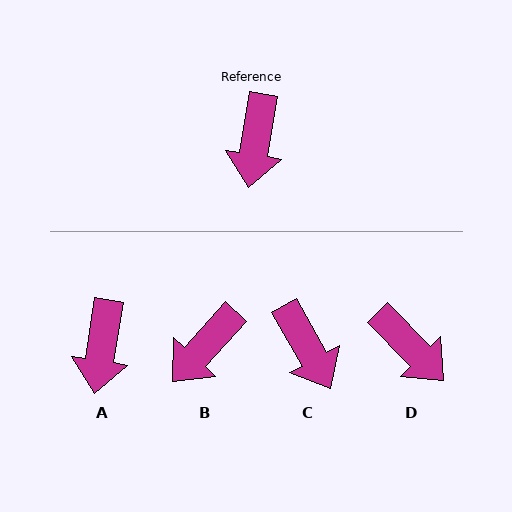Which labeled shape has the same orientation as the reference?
A.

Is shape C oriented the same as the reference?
No, it is off by about 38 degrees.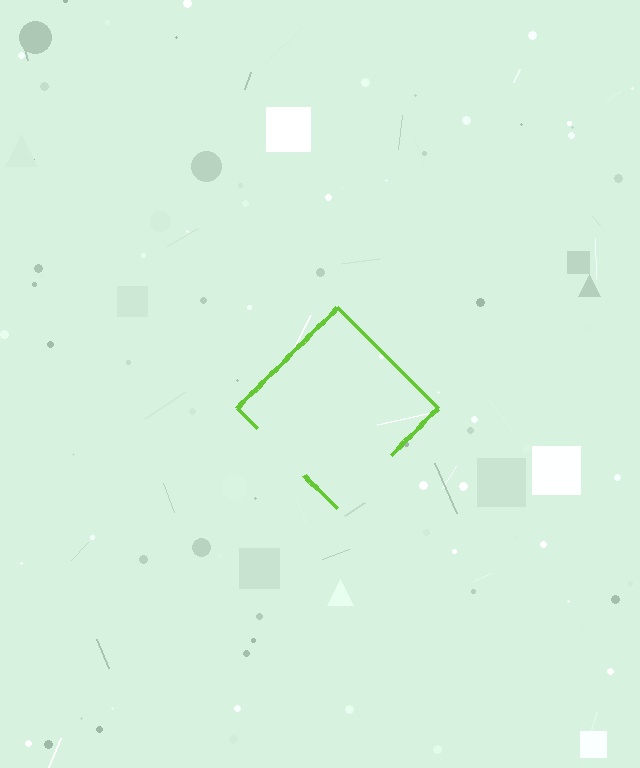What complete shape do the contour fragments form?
The contour fragments form a diamond.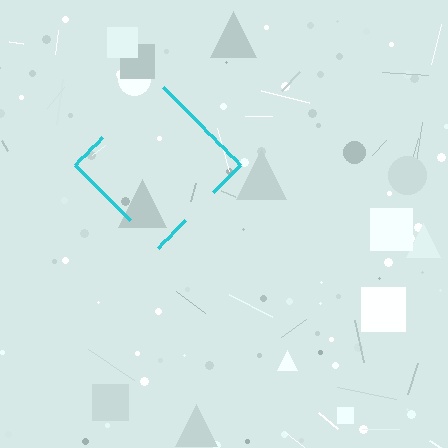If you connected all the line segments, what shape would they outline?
They would outline a diamond.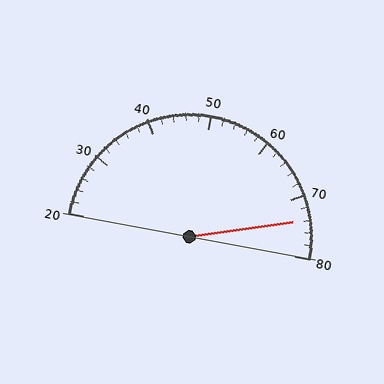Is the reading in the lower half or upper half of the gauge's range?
The reading is in the upper half of the range (20 to 80).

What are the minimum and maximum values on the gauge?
The gauge ranges from 20 to 80.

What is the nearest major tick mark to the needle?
The nearest major tick mark is 70.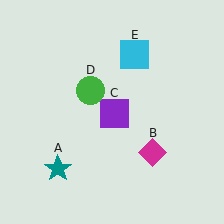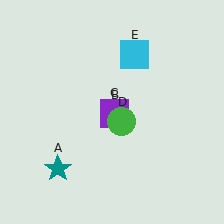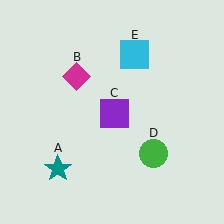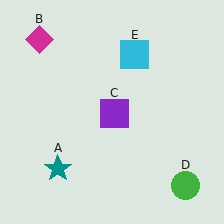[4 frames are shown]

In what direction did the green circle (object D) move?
The green circle (object D) moved down and to the right.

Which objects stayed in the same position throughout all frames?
Teal star (object A) and purple square (object C) and cyan square (object E) remained stationary.